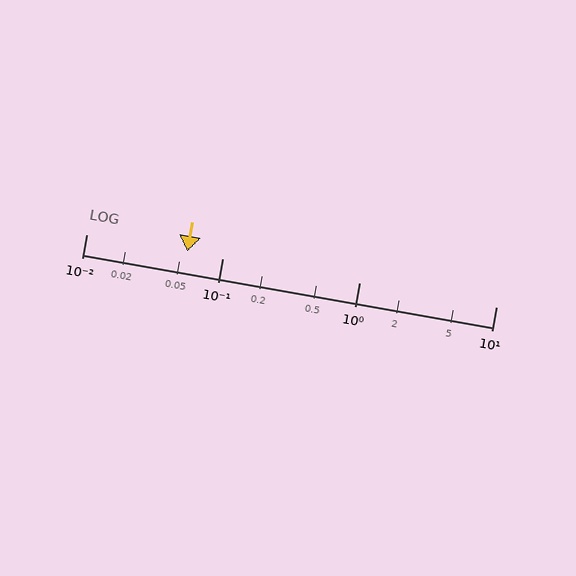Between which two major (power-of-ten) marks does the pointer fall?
The pointer is between 0.01 and 0.1.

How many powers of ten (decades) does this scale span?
The scale spans 3 decades, from 0.01 to 10.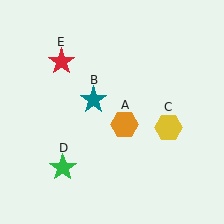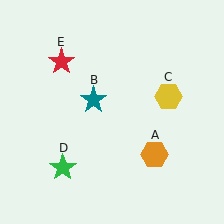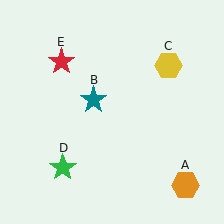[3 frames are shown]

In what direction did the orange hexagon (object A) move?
The orange hexagon (object A) moved down and to the right.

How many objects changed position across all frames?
2 objects changed position: orange hexagon (object A), yellow hexagon (object C).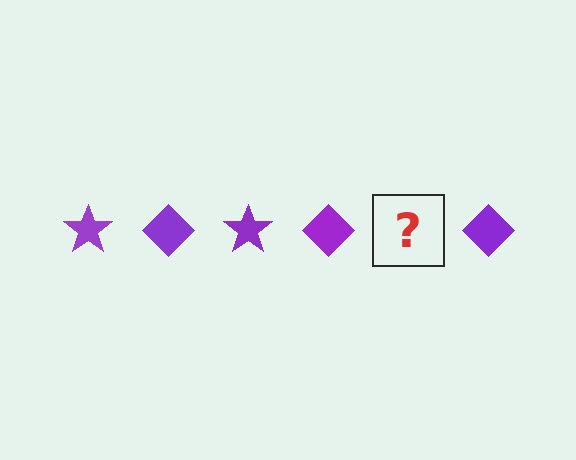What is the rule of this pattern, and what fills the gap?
The rule is that the pattern cycles through star, diamond shapes in purple. The gap should be filled with a purple star.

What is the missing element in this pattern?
The missing element is a purple star.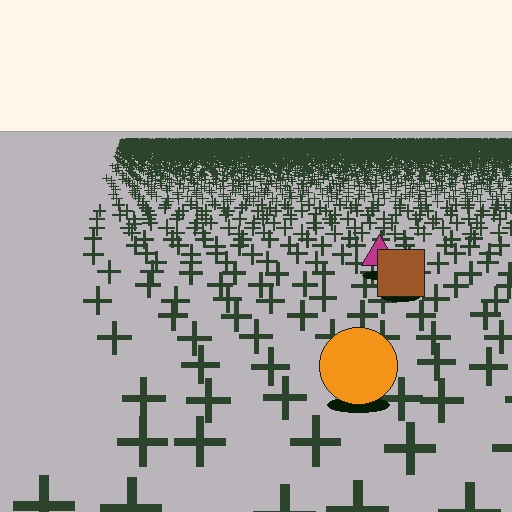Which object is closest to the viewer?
The orange circle is closest. The texture marks near it are larger and more spread out.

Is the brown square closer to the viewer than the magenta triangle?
Yes. The brown square is closer — you can tell from the texture gradient: the ground texture is coarser near it.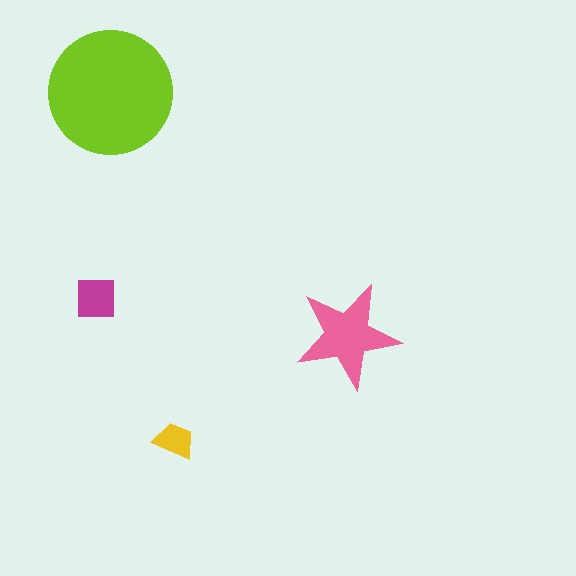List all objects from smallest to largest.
The yellow trapezoid, the magenta square, the pink star, the lime circle.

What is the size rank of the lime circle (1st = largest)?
1st.